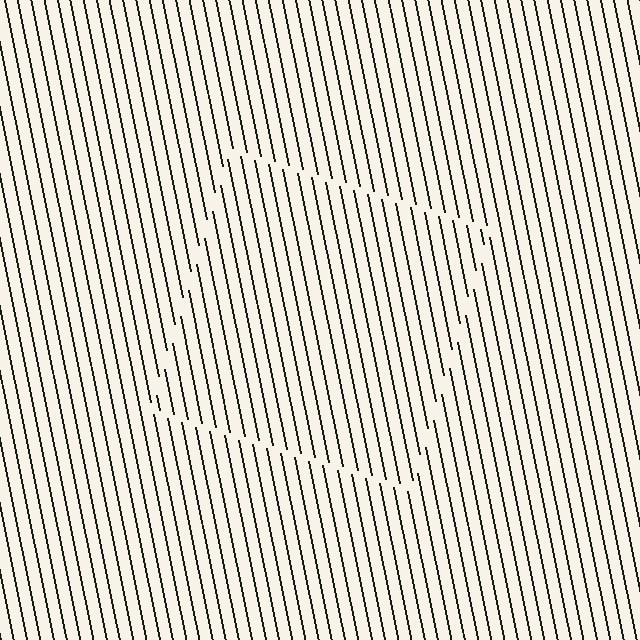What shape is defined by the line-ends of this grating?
An illusory square. The interior of the shape contains the same grating, shifted by half a period — the contour is defined by the phase discontinuity where line-ends from the inner and outer gratings abut.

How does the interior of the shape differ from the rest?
The interior of the shape contains the same grating, shifted by half a period — the contour is defined by the phase discontinuity where line-ends from the inner and outer gratings abut.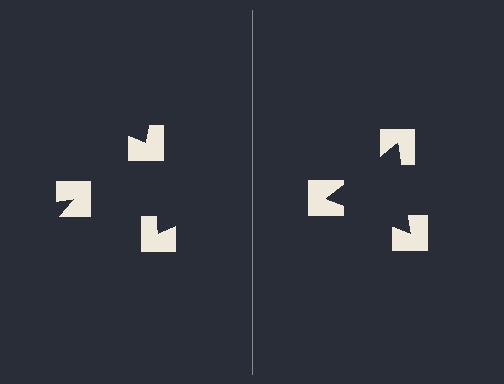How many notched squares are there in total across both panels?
6 — 3 on each side.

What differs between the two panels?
The notched squares are positioned identically on both sides; only the wedge orientations differ. On the right they align to a triangle; on the left they are misaligned.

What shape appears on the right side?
An illusory triangle.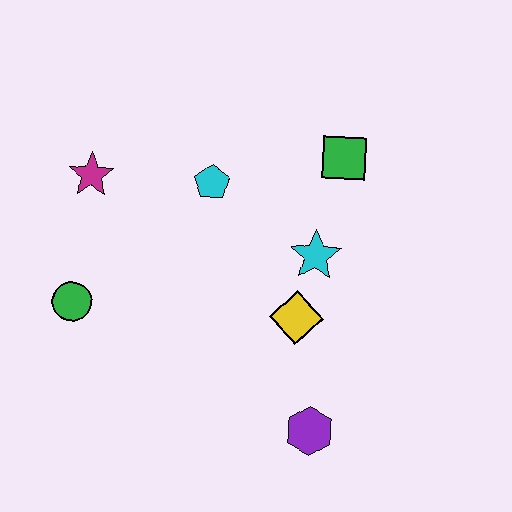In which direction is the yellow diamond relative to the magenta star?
The yellow diamond is to the right of the magenta star.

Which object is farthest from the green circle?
The green square is farthest from the green circle.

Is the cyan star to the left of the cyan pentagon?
No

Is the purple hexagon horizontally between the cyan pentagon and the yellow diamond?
No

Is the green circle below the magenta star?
Yes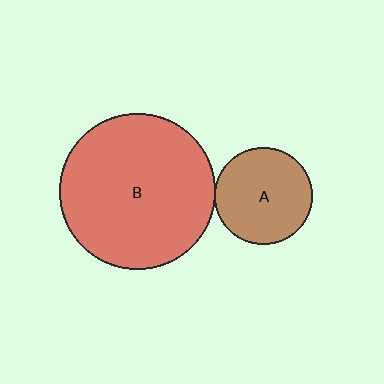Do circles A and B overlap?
Yes.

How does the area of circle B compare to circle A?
Approximately 2.5 times.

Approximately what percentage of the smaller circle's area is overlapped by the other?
Approximately 5%.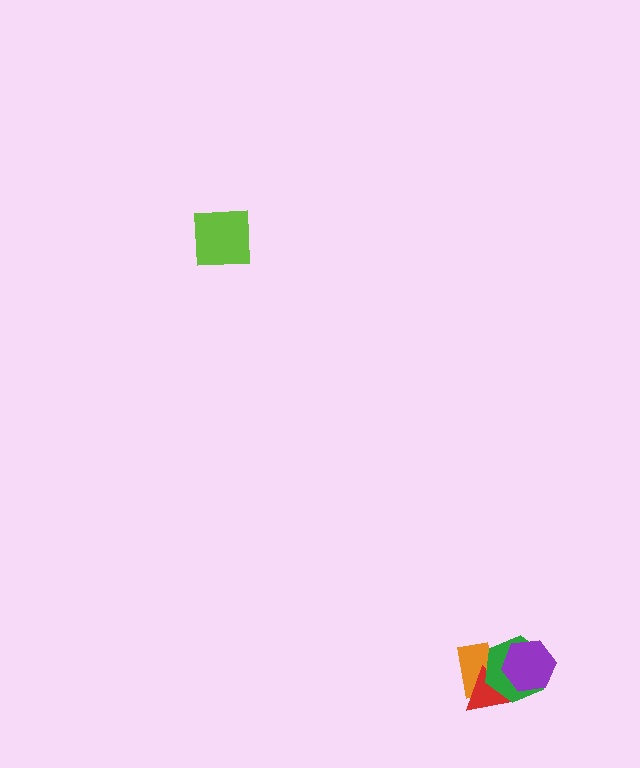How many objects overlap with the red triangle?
3 objects overlap with the red triangle.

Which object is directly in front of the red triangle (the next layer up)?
The green hexagon is directly in front of the red triangle.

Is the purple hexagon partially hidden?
No, no other shape covers it.